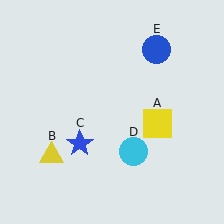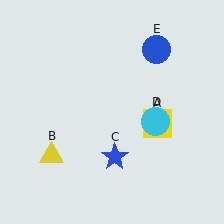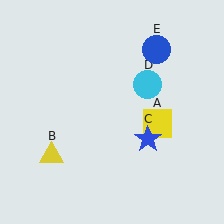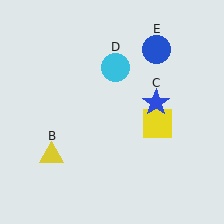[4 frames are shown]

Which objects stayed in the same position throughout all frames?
Yellow square (object A) and yellow triangle (object B) and blue circle (object E) remained stationary.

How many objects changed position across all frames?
2 objects changed position: blue star (object C), cyan circle (object D).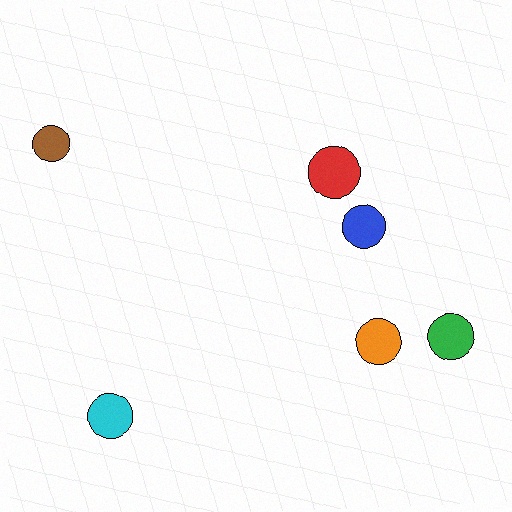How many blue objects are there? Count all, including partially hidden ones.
There is 1 blue object.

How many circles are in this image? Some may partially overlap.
There are 6 circles.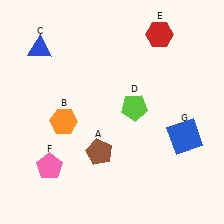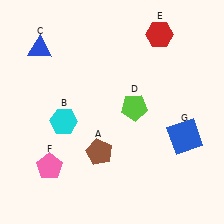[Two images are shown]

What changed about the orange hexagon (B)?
In Image 1, B is orange. In Image 2, it changed to cyan.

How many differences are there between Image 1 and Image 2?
There is 1 difference between the two images.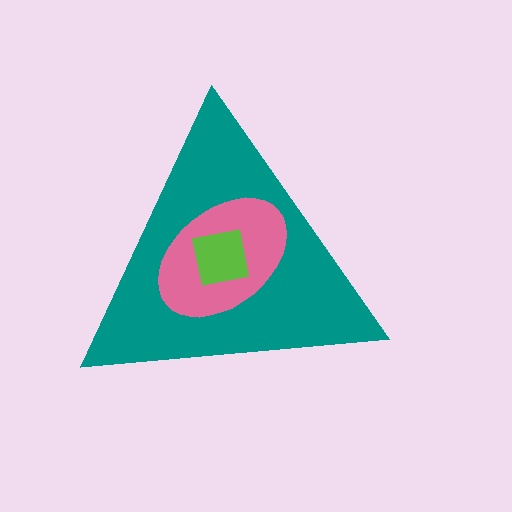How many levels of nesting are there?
3.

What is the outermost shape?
The teal triangle.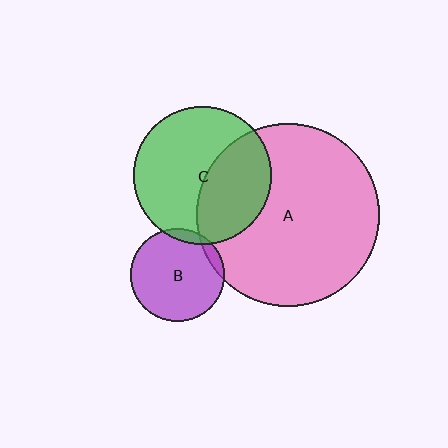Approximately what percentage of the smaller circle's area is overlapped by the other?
Approximately 5%.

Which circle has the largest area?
Circle A (pink).